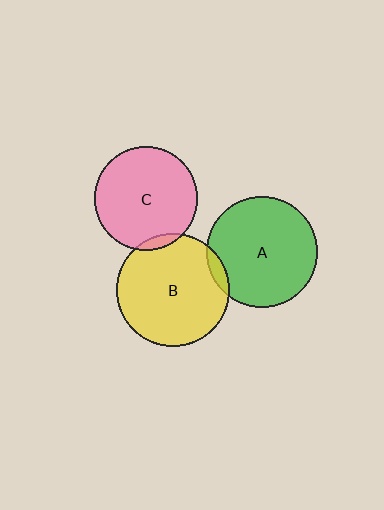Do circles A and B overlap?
Yes.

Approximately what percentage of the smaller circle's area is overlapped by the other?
Approximately 5%.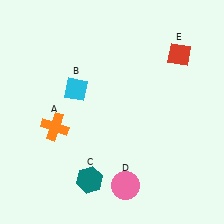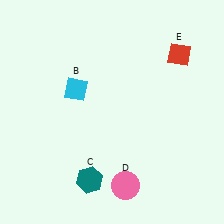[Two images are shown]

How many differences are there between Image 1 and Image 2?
There is 1 difference between the two images.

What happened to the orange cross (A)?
The orange cross (A) was removed in Image 2. It was in the bottom-left area of Image 1.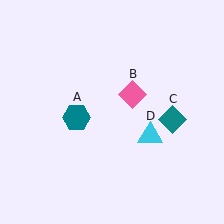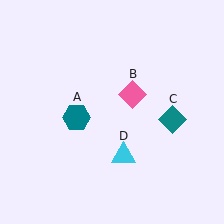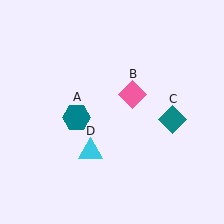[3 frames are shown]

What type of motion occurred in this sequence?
The cyan triangle (object D) rotated clockwise around the center of the scene.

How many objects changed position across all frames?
1 object changed position: cyan triangle (object D).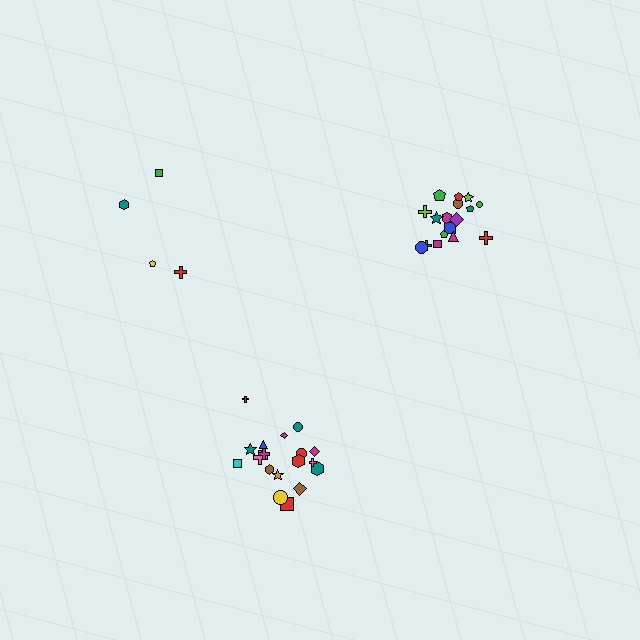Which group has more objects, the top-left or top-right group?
The top-right group.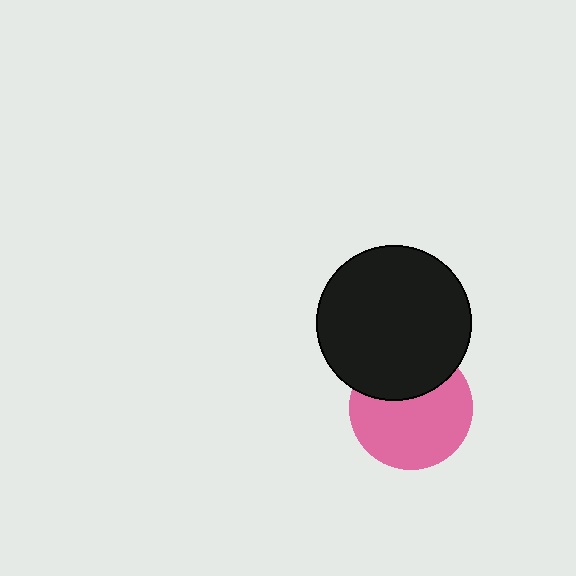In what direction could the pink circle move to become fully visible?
The pink circle could move down. That would shift it out from behind the black circle entirely.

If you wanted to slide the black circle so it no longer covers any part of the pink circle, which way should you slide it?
Slide it up — that is the most direct way to separate the two shapes.